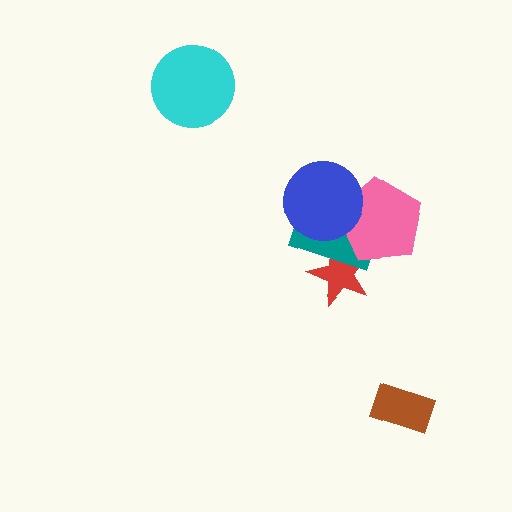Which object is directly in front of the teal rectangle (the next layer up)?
The pink pentagon is directly in front of the teal rectangle.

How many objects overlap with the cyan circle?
0 objects overlap with the cyan circle.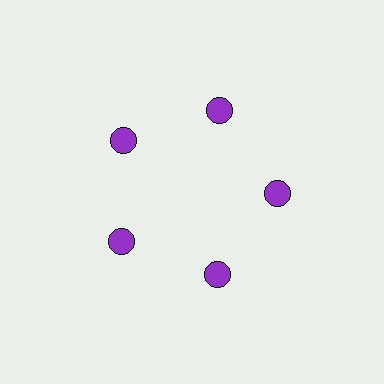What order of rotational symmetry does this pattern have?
This pattern has 5-fold rotational symmetry.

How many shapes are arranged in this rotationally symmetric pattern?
There are 5 shapes, arranged in 5 groups of 1.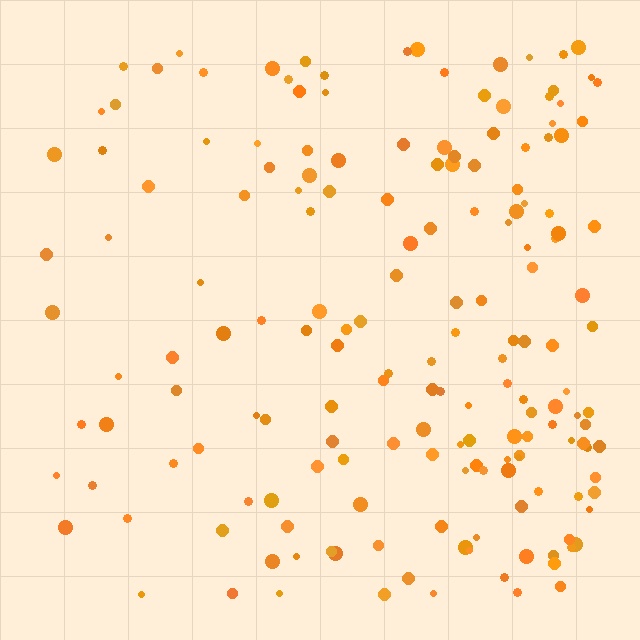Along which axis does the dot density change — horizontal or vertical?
Horizontal.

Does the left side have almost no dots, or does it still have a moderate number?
Still a moderate number, just noticeably fewer than the right.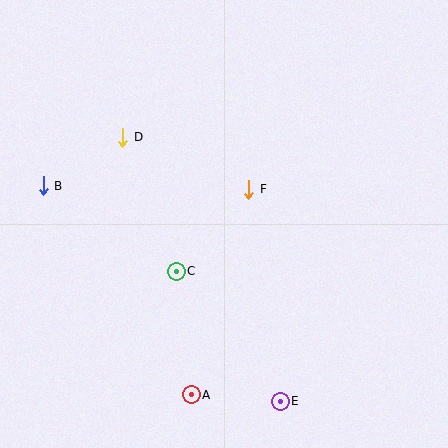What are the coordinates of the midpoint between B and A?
The midpoint between B and A is at (117, 290).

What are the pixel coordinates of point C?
Point C is at (176, 271).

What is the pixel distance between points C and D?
The distance between C and D is 144 pixels.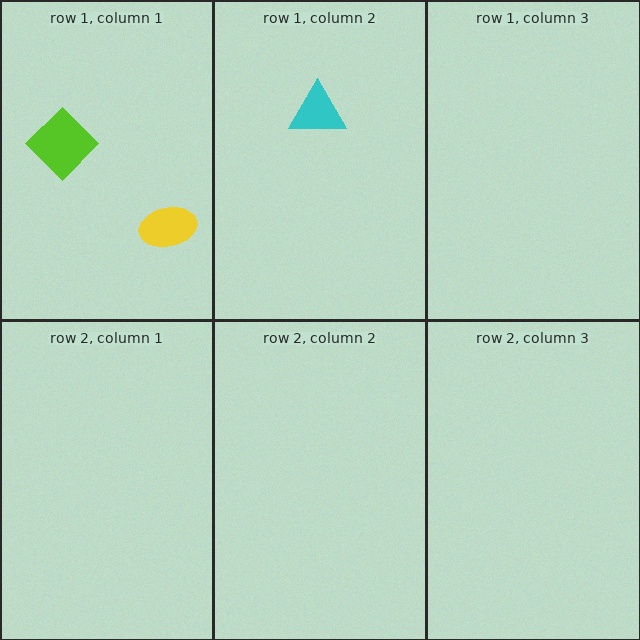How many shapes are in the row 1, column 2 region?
1.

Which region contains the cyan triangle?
The row 1, column 2 region.